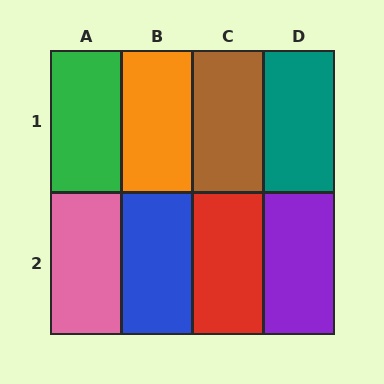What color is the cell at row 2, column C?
Red.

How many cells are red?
1 cell is red.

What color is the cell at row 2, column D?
Purple.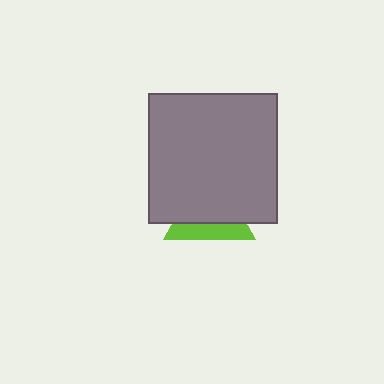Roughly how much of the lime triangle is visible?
A small part of it is visible (roughly 36%).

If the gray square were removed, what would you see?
You would see the complete lime triangle.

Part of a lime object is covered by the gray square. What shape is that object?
It is a triangle.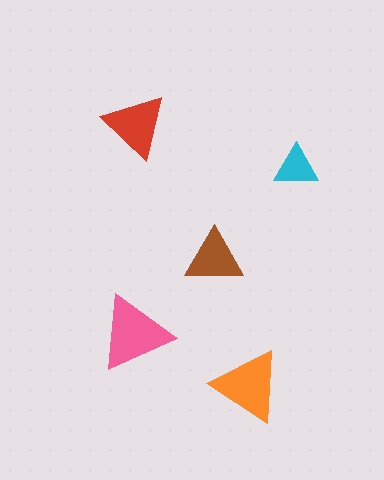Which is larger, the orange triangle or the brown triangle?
The orange one.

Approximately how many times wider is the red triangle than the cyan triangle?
About 1.5 times wider.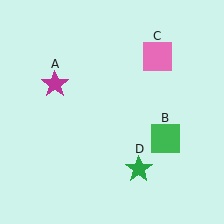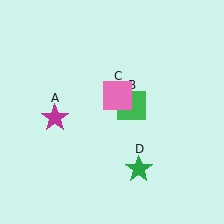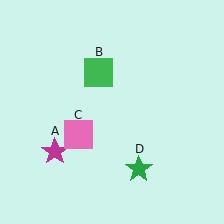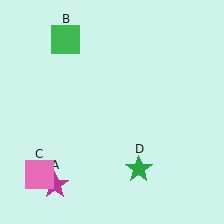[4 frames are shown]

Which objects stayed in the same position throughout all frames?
Green star (object D) remained stationary.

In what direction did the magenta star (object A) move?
The magenta star (object A) moved down.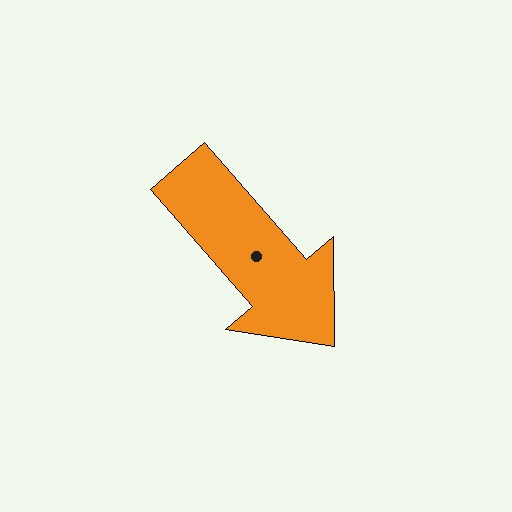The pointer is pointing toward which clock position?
Roughly 5 o'clock.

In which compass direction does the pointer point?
Southeast.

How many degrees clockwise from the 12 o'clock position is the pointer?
Approximately 139 degrees.